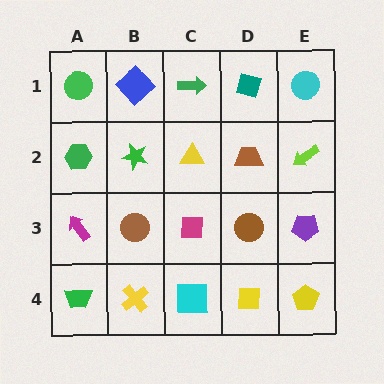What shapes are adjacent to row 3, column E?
A lime arrow (row 2, column E), a yellow pentagon (row 4, column E), a brown circle (row 3, column D).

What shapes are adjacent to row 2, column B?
A blue diamond (row 1, column B), a brown circle (row 3, column B), a green hexagon (row 2, column A), a yellow triangle (row 2, column C).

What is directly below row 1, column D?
A brown trapezoid.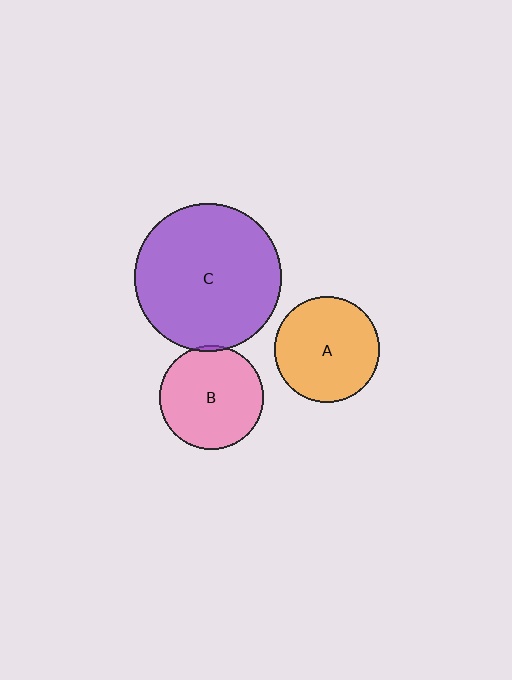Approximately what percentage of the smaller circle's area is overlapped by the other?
Approximately 5%.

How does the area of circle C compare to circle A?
Approximately 1.9 times.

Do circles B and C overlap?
Yes.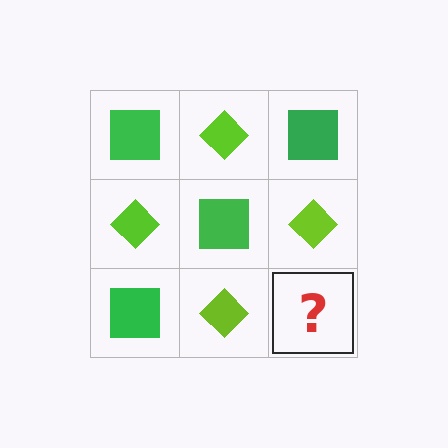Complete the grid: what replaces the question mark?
The question mark should be replaced with a green square.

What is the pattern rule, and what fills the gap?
The rule is that it alternates green square and lime diamond in a checkerboard pattern. The gap should be filled with a green square.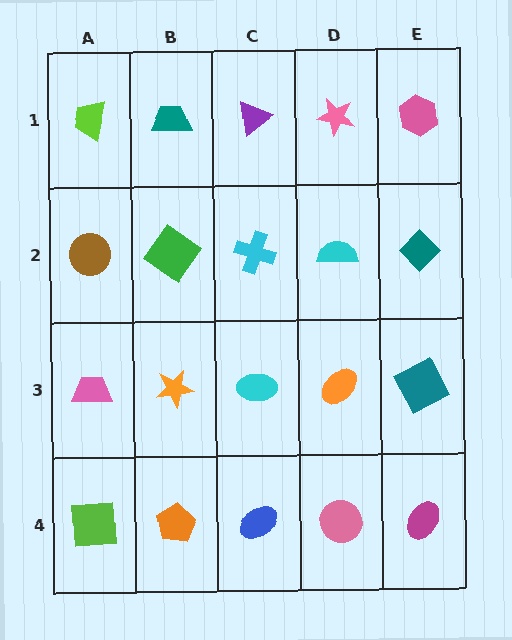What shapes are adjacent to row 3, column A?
A brown circle (row 2, column A), a lime square (row 4, column A), an orange star (row 3, column B).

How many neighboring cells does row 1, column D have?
3.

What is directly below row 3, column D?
A pink circle.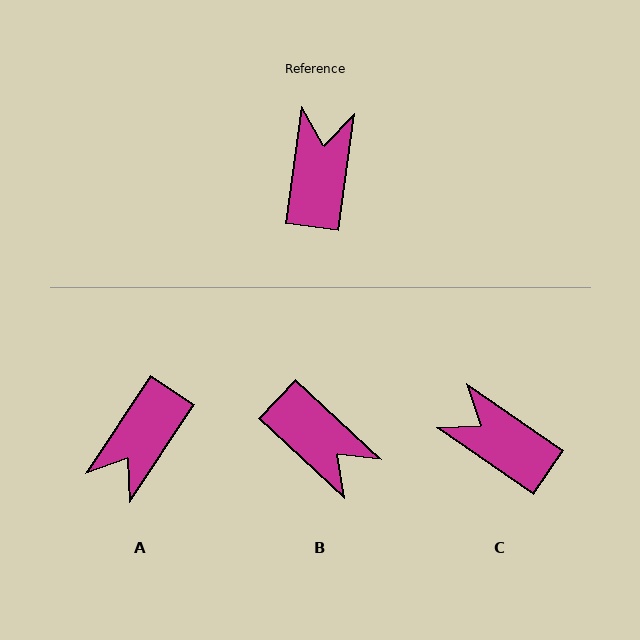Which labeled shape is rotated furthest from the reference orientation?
A, about 154 degrees away.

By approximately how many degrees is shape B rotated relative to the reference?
Approximately 125 degrees clockwise.